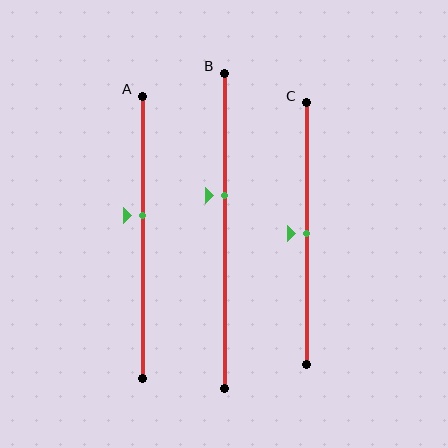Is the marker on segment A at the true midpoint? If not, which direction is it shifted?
No, the marker on segment A is shifted upward by about 8% of the segment length.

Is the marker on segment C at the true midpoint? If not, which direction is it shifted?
Yes, the marker on segment C is at the true midpoint.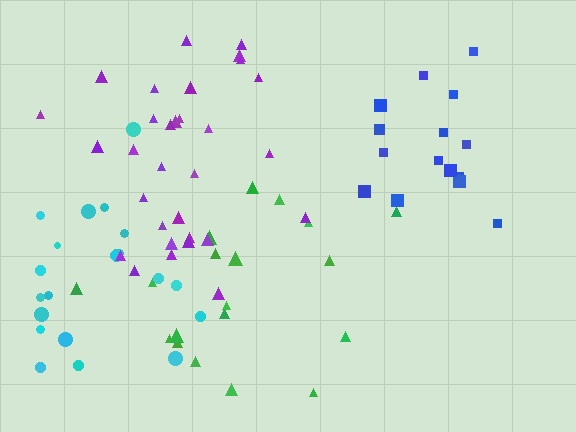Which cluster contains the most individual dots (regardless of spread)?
Purple (31).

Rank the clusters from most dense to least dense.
blue, purple, cyan, green.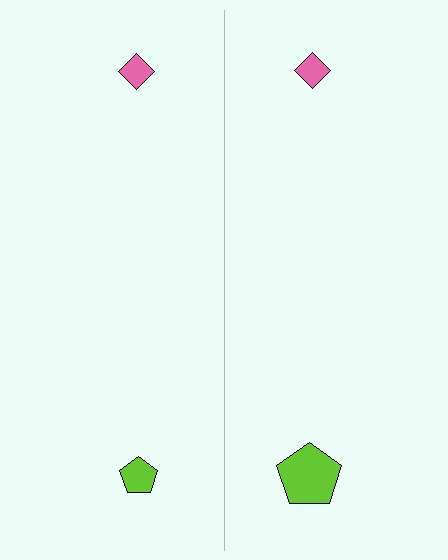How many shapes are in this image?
There are 4 shapes in this image.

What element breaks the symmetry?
The lime pentagon on the right side has a different size than its mirror counterpart.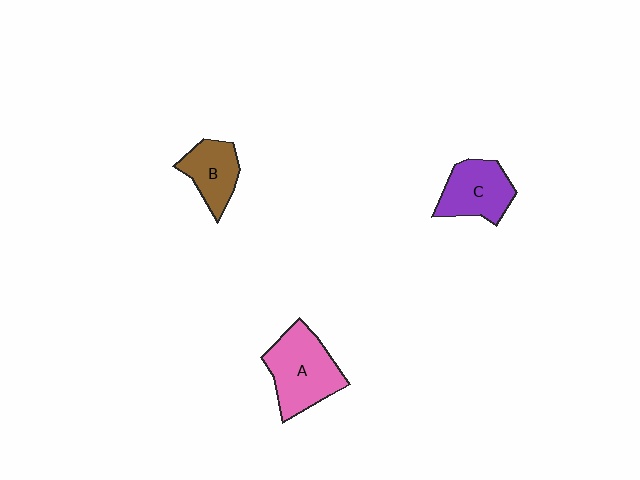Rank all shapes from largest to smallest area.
From largest to smallest: A (pink), C (purple), B (brown).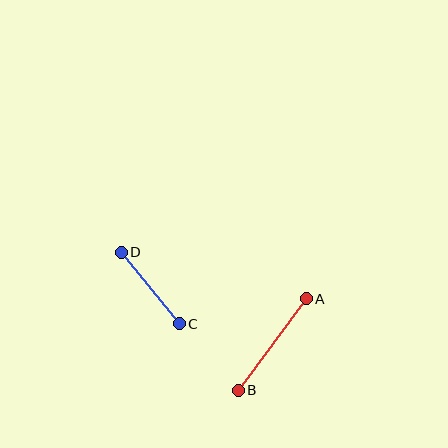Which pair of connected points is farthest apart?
Points A and B are farthest apart.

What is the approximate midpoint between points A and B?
The midpoint is at approximately (272, 344) pixels.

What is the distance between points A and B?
The distance is approximately 114 pixels.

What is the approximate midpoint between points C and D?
The midpoint is at approximately (150, 288) pixels.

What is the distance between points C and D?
The distance is approximately 92 pixels.